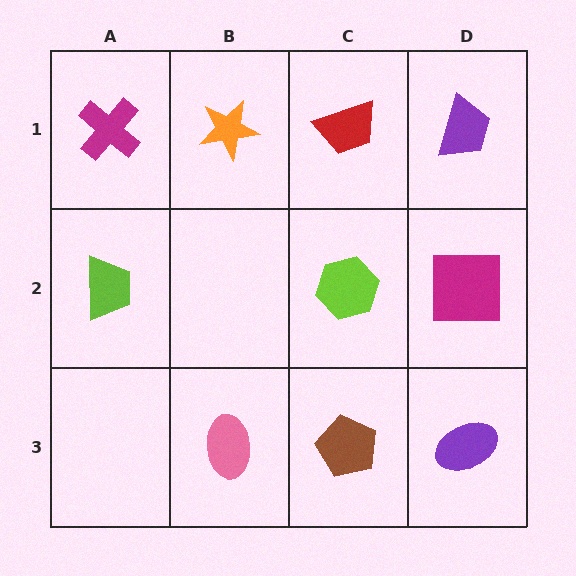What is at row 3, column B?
A pink ellipse.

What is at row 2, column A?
A lime trapezoid.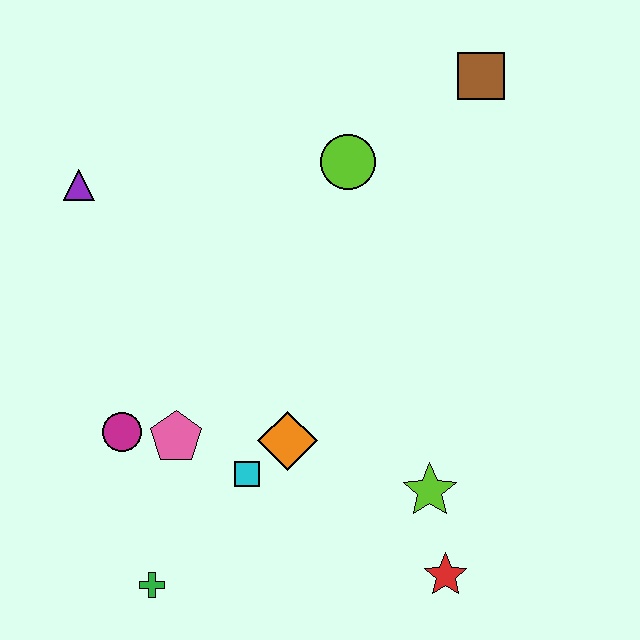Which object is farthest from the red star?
The purple triangle is farthest from the red star.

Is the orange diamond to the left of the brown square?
Yes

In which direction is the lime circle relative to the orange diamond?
The lime circle is above the orange diamond.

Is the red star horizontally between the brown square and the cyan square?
Yes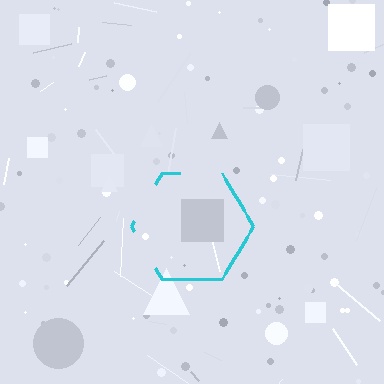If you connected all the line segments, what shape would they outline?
They would outline a hexagon.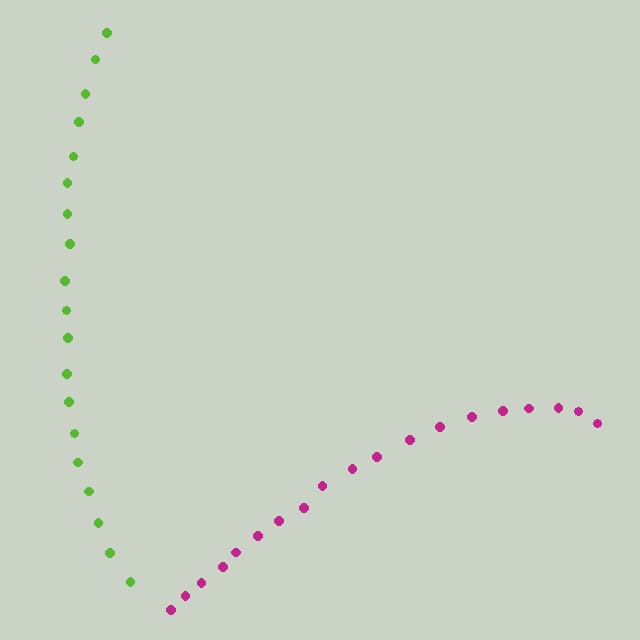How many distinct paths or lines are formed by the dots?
There are 2 distinct paths.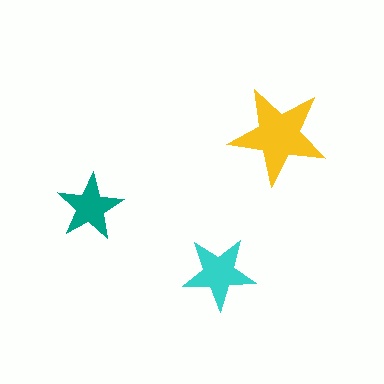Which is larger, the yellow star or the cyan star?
The yellow one.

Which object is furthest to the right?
The yellow star is rightmost.